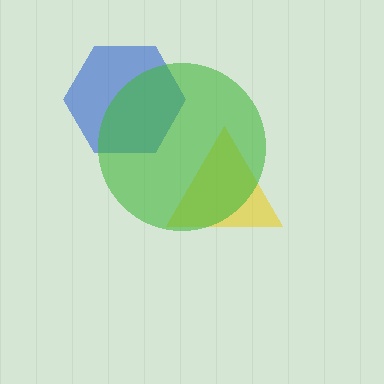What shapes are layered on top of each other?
The layered shapes are: a yellow triangle, a blue hexagon, a green circle.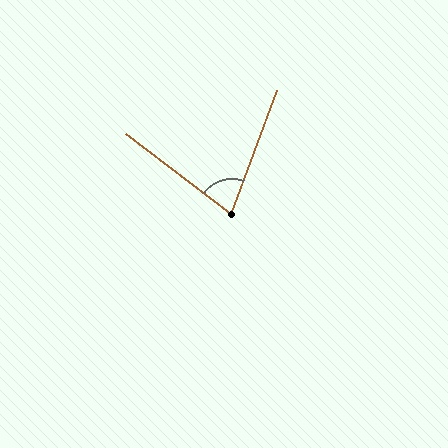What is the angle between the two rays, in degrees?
Approximately 73 degrees.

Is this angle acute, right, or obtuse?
It is acute.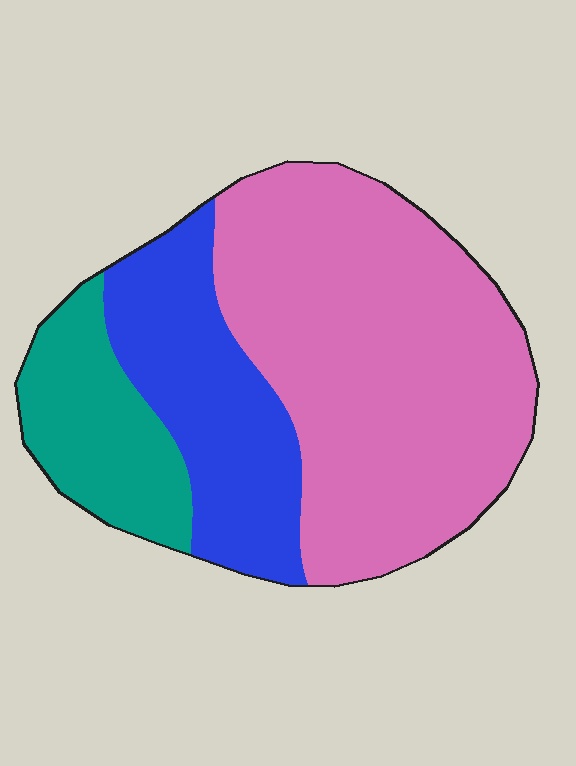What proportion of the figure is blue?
Blue covers about 25% of the figure.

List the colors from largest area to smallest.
From largest to smallest: pink, blue, teal.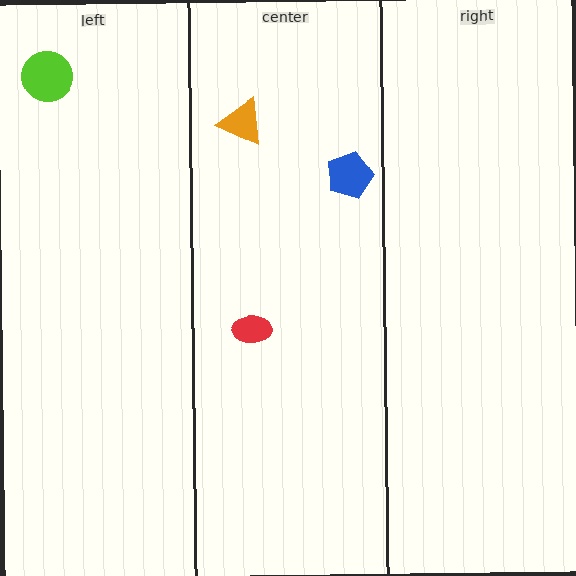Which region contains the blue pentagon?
The center region.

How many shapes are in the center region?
3.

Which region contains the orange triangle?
The center region.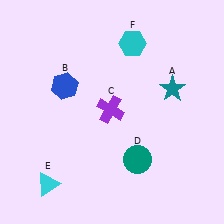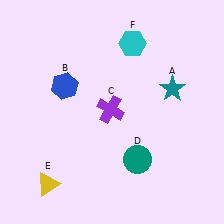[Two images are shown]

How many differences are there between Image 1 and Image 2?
There is 1 difference between the two images.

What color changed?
The triangle (E) changed from cyan in Image 1 to yellow in Image 2.